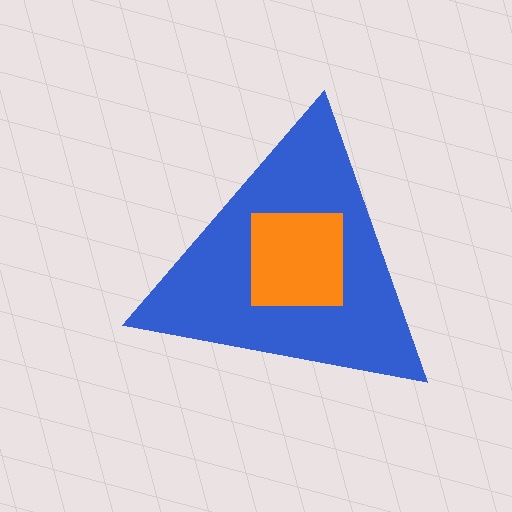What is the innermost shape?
The orange square.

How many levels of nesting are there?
2.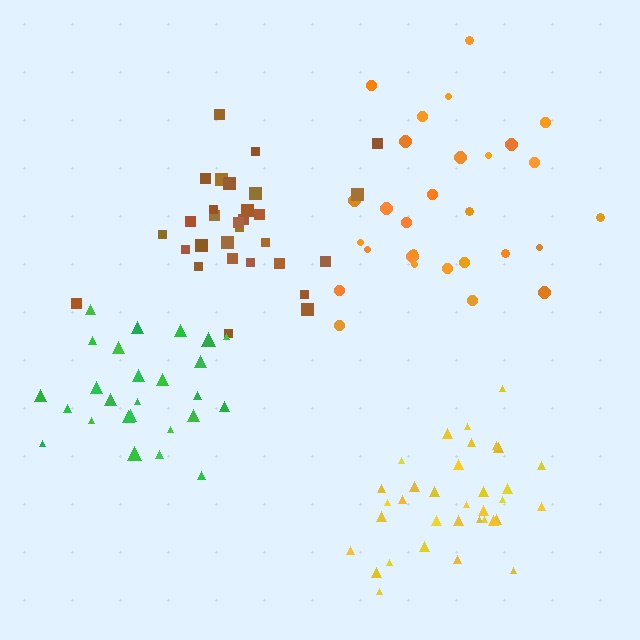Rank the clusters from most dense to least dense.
yellow, green, brown, orange.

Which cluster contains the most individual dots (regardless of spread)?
Yellow (34).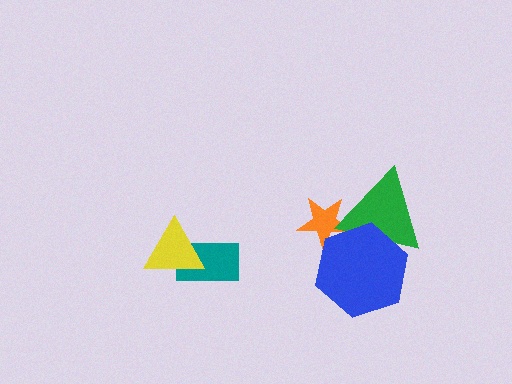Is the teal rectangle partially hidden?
Yes, it is partially covered by another shape.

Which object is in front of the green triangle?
The blue hexagon is in front of the green triangle.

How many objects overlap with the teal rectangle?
1 object overlaps with the teal rectangle.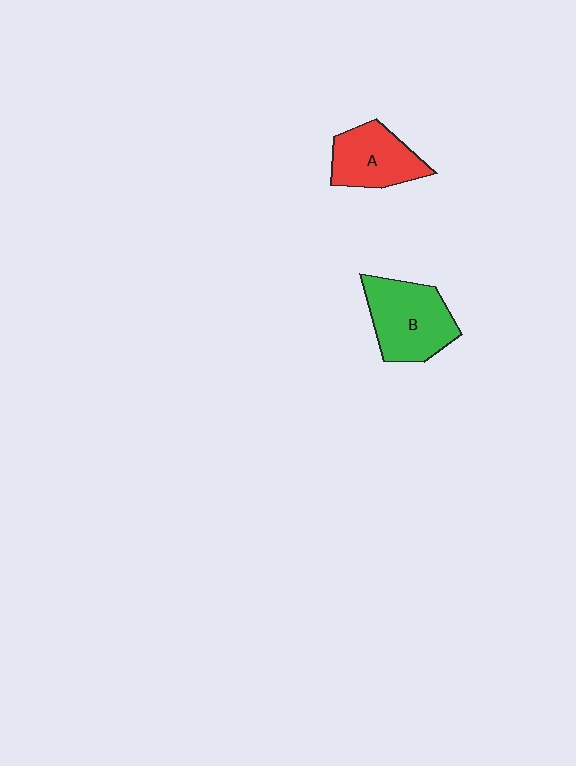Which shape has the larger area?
Shape B (green).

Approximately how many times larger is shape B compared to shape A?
Approximately 1.3 times.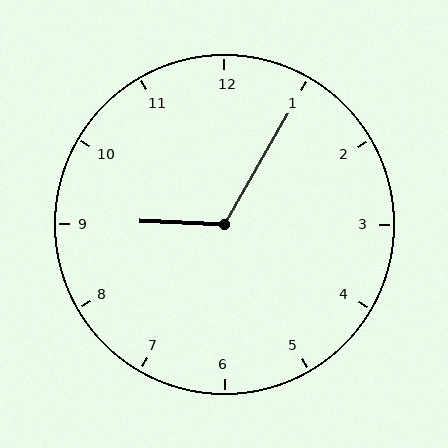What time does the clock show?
9:05.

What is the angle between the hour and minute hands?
Approximately 118 degrees.